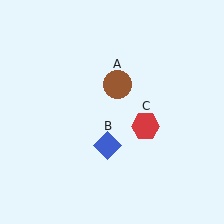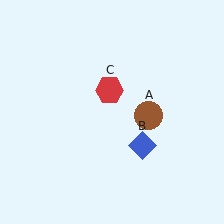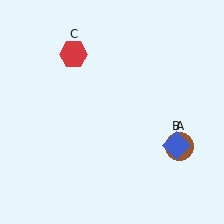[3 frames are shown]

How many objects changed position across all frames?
3 objects changed position: brown circle (object A), blue diamond (object B), red hexagon (object C).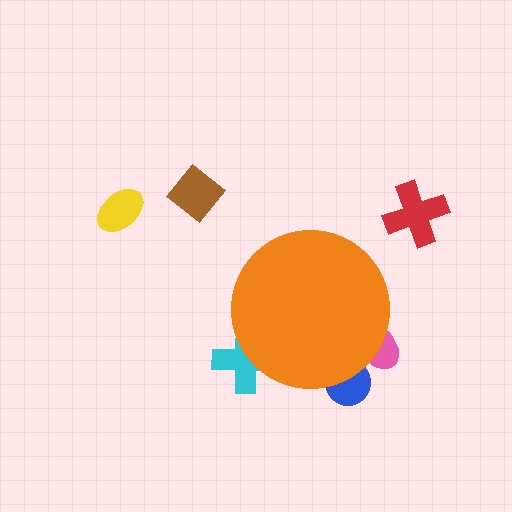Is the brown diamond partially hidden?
No, the brown diamond is fully visible.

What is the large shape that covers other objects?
An orange circle.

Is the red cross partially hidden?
No, the red cross is fully visible.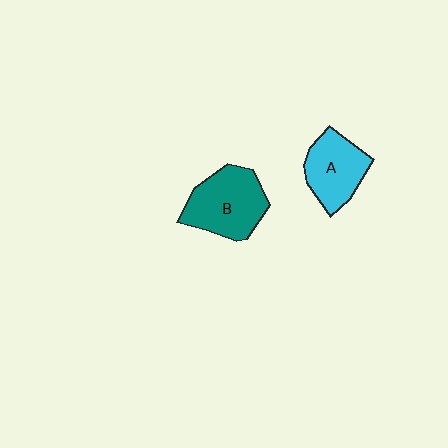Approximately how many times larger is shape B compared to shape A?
Approximately 1.3 times.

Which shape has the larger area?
Shape B (teal).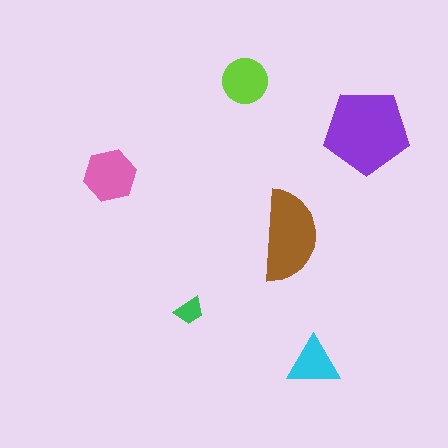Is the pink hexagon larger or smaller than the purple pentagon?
Smaller.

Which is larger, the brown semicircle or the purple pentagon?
The purple pentagon.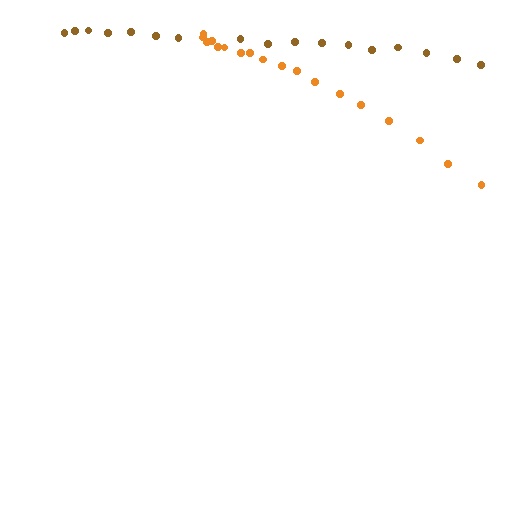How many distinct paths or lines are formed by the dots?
There are 2 distinct paths.